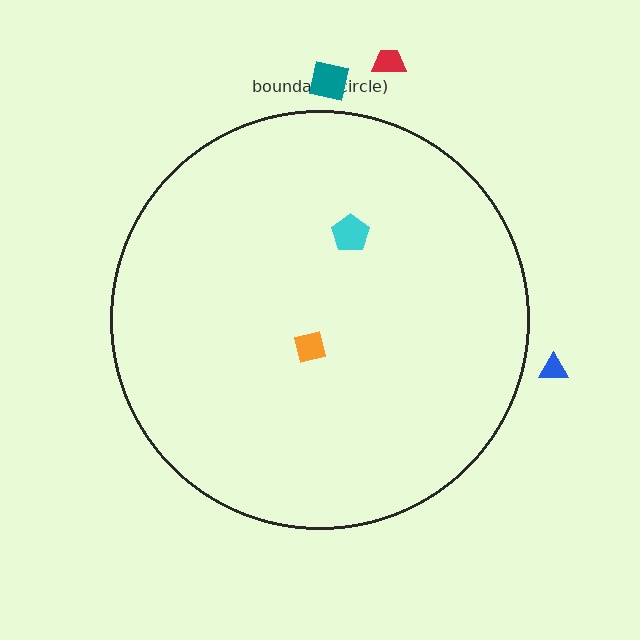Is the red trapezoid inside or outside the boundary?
Outside.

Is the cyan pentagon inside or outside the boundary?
Inside.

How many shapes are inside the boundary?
2 inside, 3 outside.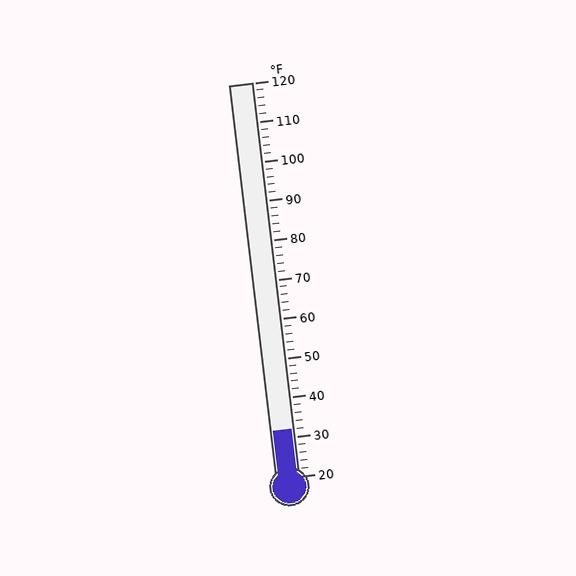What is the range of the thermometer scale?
The thermometer scale ranges from 20°F to 120°F.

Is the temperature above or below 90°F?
The temperature is below 90°F.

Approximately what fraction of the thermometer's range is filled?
The thermometer is filled to approximately 10% of its range.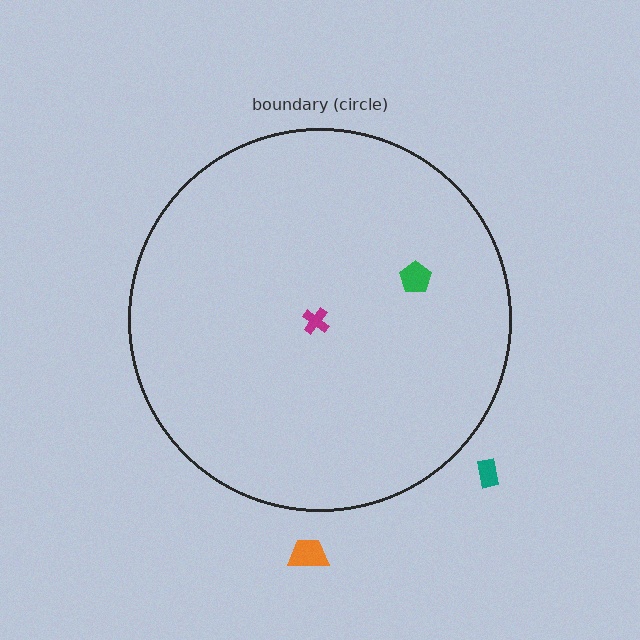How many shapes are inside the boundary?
2 inside, 2 outside.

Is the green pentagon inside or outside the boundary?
Inside.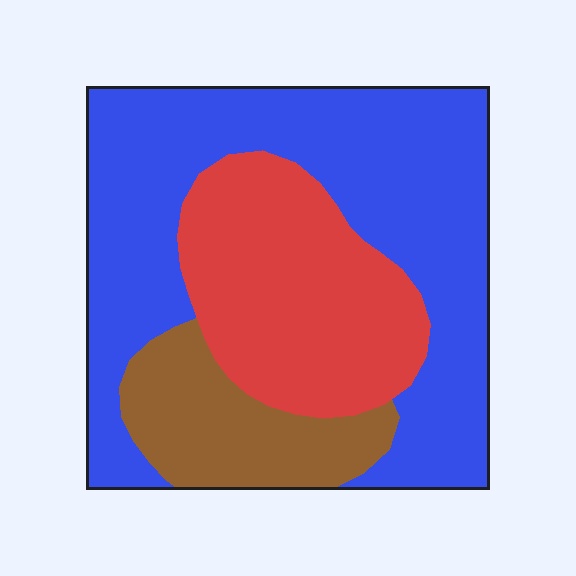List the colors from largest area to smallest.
From largest to smallest: blue, red, brown.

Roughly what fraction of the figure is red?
Red covers 29% of the figure.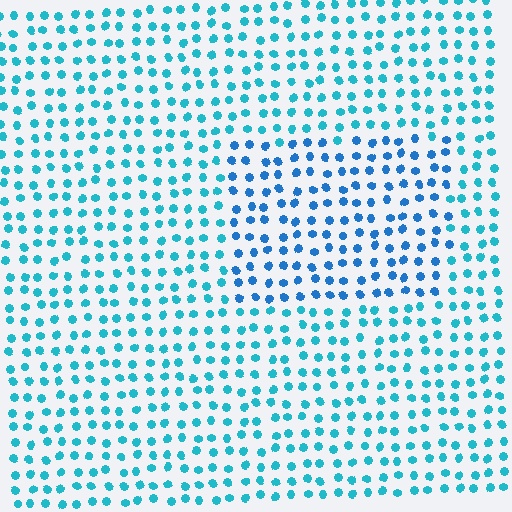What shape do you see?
I see a rectangle.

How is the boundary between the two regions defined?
The boundary is defined purely by a slight shift in hue (about 24 degrees). Spacing, size, and orientation are identical on both sides.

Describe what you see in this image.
The image is filled with small cyan elements in a uniform arrangement. A rectangle-shaped region is visible where the elements are tinted to a slightly different hue, forming a subtle color boundary.